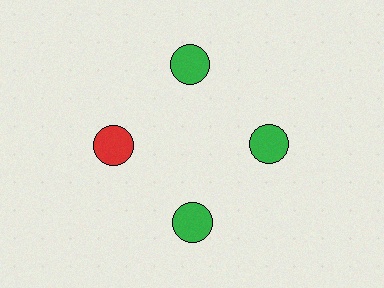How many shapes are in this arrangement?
There are 4 shapes arranged in a ring pattern.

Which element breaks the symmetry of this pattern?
The red circle at roughly the 9 o'clock position breaks the symmetry. All other shapes are green circles.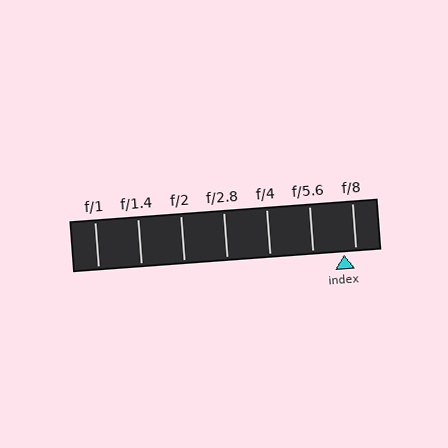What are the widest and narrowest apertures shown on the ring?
The widest aperture shown is f/1 and the narrowest is f/8.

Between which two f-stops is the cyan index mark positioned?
The index mark is between f/5.6 and f/8.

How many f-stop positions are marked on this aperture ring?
There are 7 f-stop positions marked.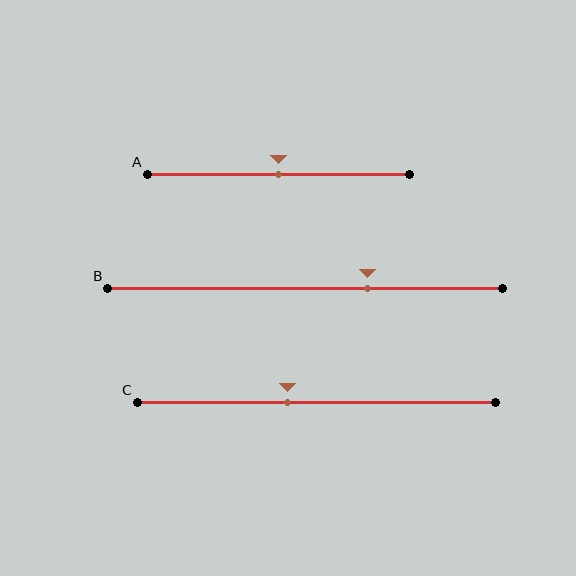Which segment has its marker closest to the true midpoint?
Segment A has its marker closest to the true midpoint.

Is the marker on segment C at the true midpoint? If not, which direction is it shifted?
No, the marker on segment C is shifted to the left by about 8% of the segment length.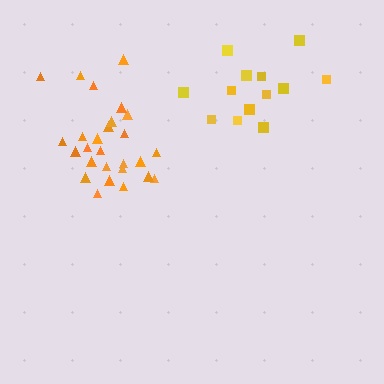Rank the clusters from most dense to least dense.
orange, yellow.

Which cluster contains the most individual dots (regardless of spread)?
Orange (27).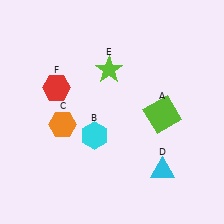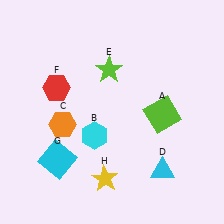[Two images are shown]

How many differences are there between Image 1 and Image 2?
There are 2 differences between the two images.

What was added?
A cyan square (G), a yellow star (H) were added in Image 2.